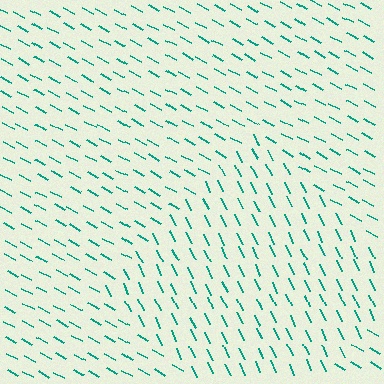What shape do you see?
I see a diamond.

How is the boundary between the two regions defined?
The boundary is defined purely by a change in line orientation (approximately 36 degrees difference). All lines are the same color and thickness.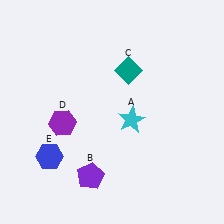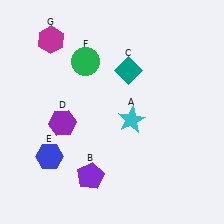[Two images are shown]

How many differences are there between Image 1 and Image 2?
There are 2 differences between the two images.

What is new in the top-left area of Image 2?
A green circle (F) was added in the top-left area of Image 2.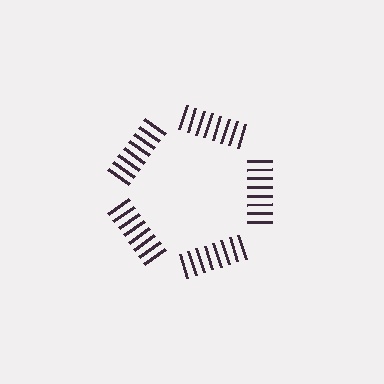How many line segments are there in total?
40 — 8 along each of the 5 edges.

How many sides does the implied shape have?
5 sides — the line-ends trace a pentagon.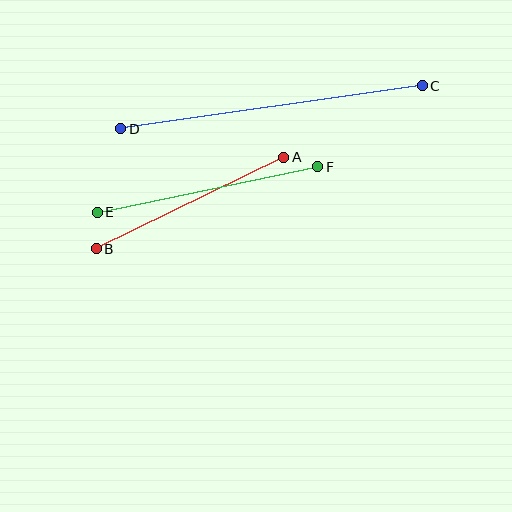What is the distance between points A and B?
The distance is approximately 209 pixels.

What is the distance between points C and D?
The distance is approximately 304 pixels.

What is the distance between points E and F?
The distance is approximately 225 pixels.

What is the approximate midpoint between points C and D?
The midpoint is at approximately (271, 107) pixels.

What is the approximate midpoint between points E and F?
The midpoint is at approximately (208, 190) pixels.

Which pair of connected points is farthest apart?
Points C and D are farthest apart.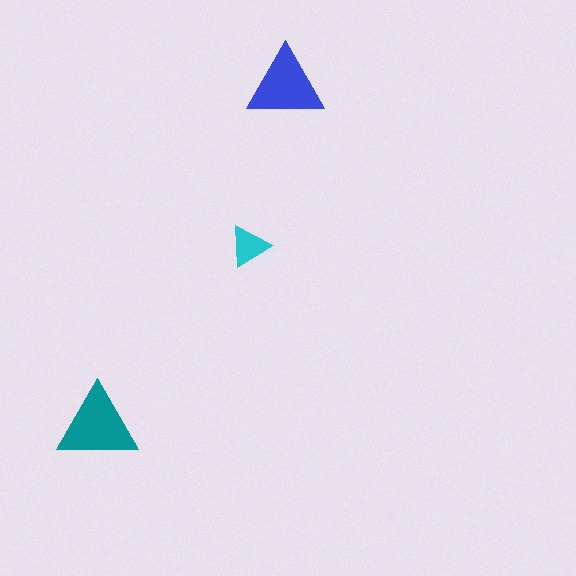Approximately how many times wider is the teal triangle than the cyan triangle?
About 2 times wider.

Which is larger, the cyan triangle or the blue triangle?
The blue one.